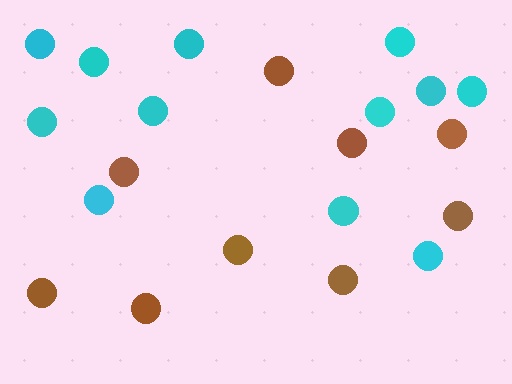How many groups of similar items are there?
There are 2 groups: one group of brown circles (9) and one group of cyan circles (12).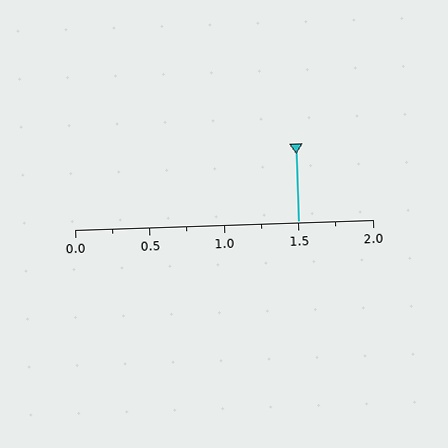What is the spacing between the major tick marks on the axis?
The major ticks are spaced 0.5 apart.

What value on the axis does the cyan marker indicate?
The marker indicates approximately 1.5.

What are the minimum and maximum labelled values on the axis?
The axis runs from 0.0 to 2.0.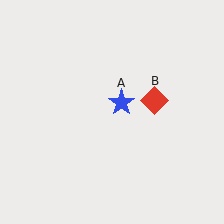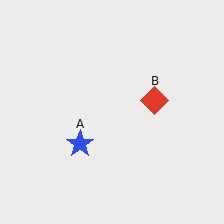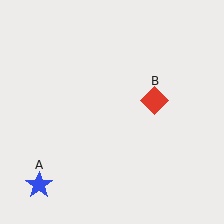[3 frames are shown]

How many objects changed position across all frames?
1 object changed position: blue star (object A).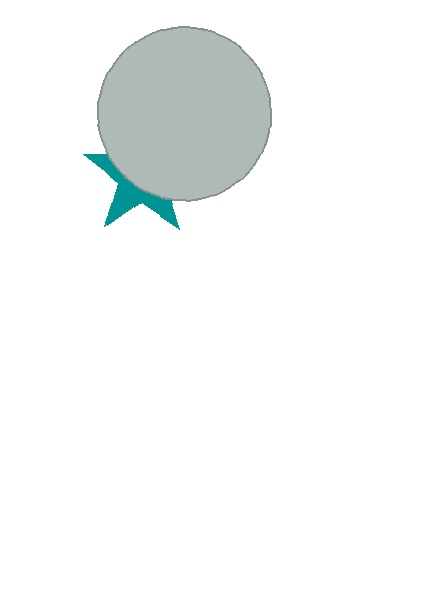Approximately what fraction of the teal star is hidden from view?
Roughly 60% of the teal star is hidden behind the light gray circle.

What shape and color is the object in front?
The object in front is a light gray circle.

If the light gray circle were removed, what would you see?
You would see the complete teal star.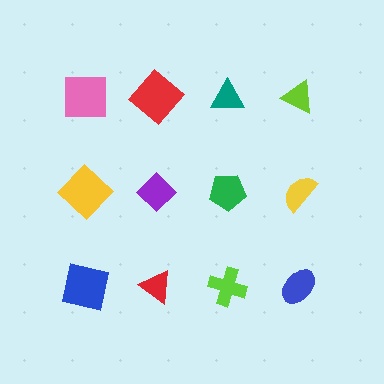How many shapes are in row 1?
4 shapes.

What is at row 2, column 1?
A yellow diamond.